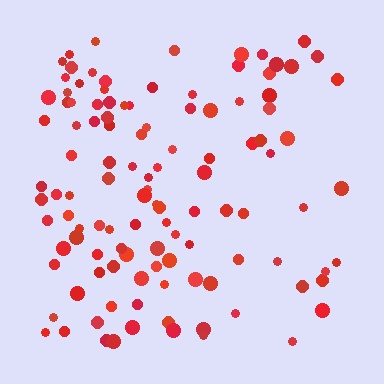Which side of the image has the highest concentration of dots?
The left.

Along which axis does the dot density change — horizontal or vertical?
Horizontal.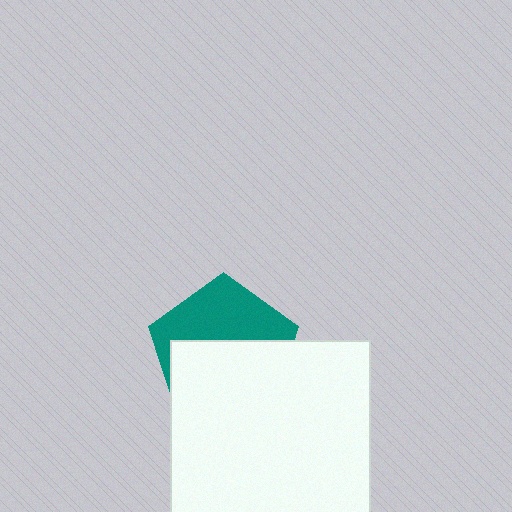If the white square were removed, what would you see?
You would see the complete teal pentagon.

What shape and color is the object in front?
The object in front is a white square.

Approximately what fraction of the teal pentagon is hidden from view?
Roughly 57% of the teal pentagon is hidden behind the white square.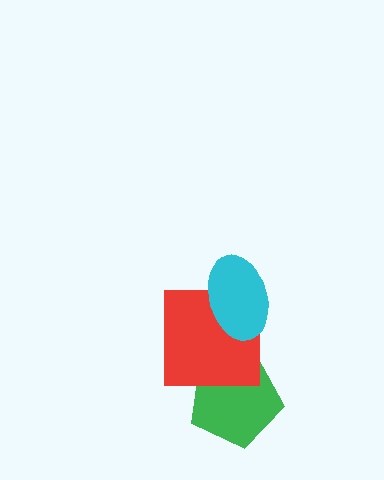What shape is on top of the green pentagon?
The red square is on top of the green pentagon.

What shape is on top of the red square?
The cyan ellipse is on top of the red square.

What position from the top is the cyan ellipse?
The cyan ellipse is 1st from the top.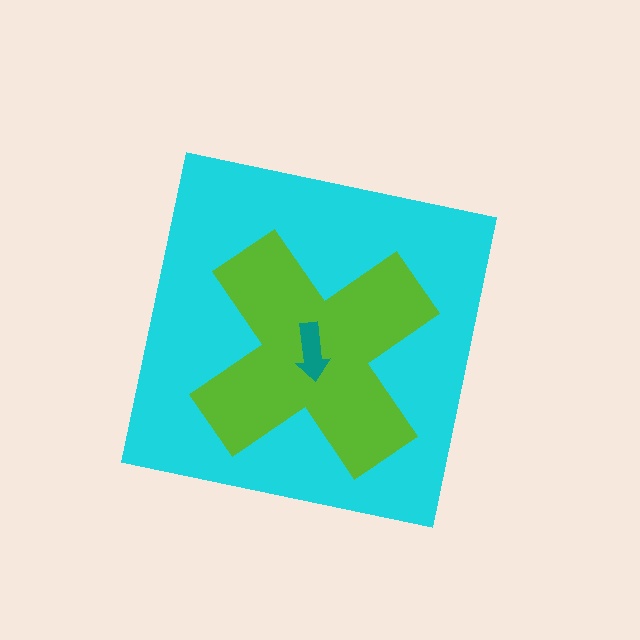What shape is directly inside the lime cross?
The teal arrow.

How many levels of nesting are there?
3.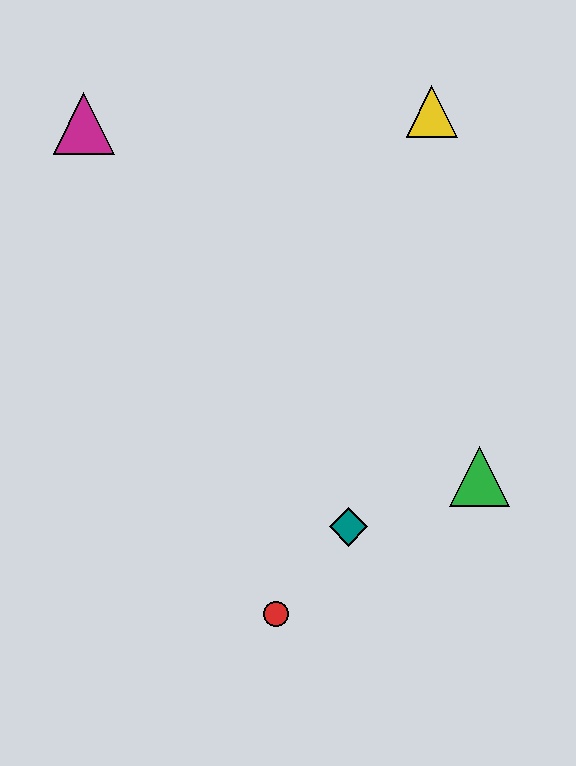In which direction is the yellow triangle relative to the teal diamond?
The yellow triangle is above the teal diamond.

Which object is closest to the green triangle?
The teal diamond is closest to the green triangle.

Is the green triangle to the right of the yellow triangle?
Yes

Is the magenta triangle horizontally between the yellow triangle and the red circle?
No